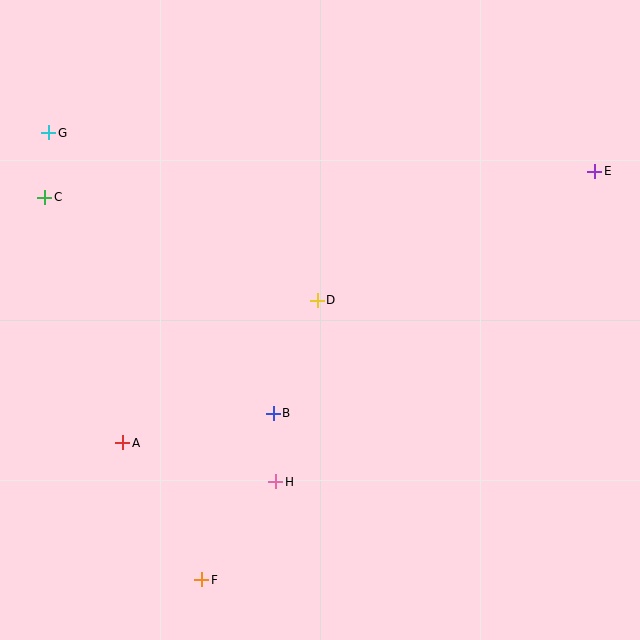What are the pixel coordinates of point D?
Point D is at (317, 300).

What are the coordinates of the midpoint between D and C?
The midpoint between D and C is at (181, 249).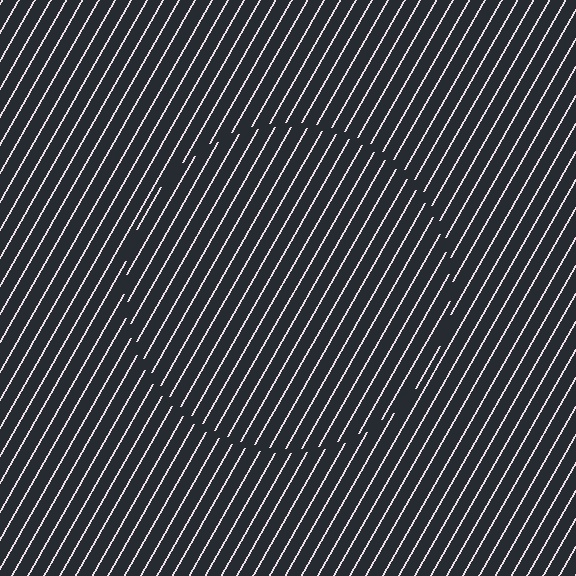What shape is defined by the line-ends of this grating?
An illusory circle. The interior of the shape contains the same grating, shifted by half a period — the contour is defined by the phase discontinuity where line-ends from the inner and outer gratings abut.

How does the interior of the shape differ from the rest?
The interior of the shape contains the same grating, shifted by half a period — the contour is defined by the phase discontinuity where line-ends from the inner and outer gratings abut.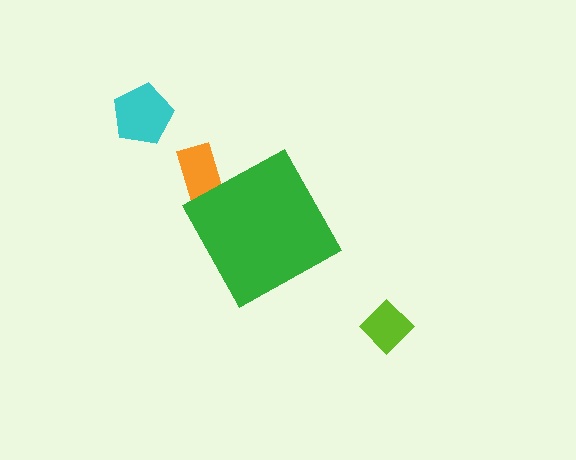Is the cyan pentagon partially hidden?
No, the cyan pentagon is fully visible.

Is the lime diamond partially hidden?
No, the lime diamond is fully visible.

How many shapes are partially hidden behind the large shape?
1 shape is partially hidden.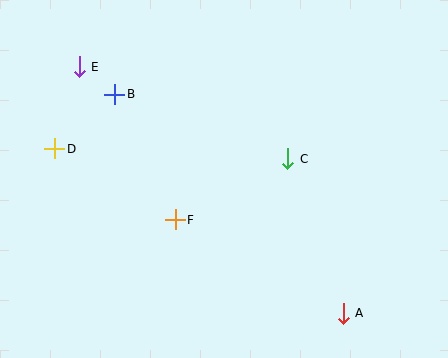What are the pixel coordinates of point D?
Point D is at (55, 149).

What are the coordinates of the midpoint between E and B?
The midpoint between E and B is at (97, 80).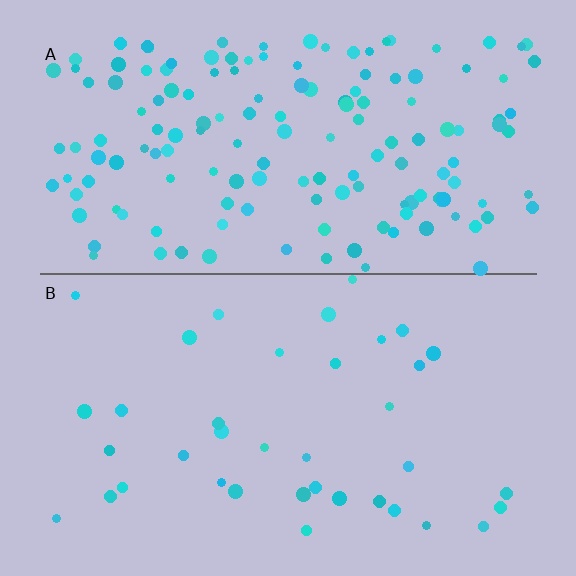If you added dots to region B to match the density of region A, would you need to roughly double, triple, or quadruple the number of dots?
Approximately quadruple.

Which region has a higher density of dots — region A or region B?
A (the top).